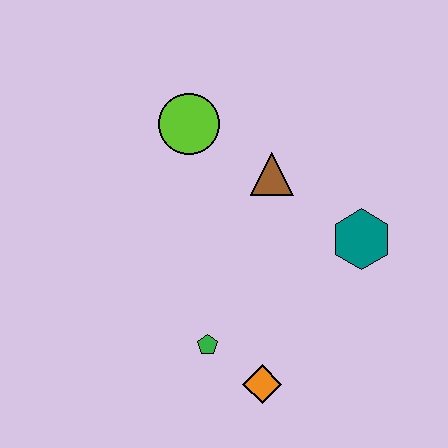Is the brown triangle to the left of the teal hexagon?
Yes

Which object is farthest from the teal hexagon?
The lime circle is farthest from the teal hexagon.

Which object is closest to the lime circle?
The brown triangle is closest to the lime circle.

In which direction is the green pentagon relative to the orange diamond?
The green pentagon is to the left of the orange diamond.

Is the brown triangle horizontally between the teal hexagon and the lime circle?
Yes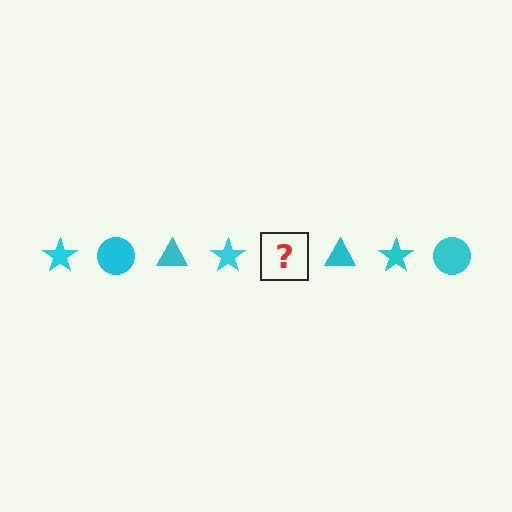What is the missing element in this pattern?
The missing element is a cyan circle.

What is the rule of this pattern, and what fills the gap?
The rule is that the pattern cycles through star, circle, triangle shapes in cyan. The gap should be filled with a cyan circle.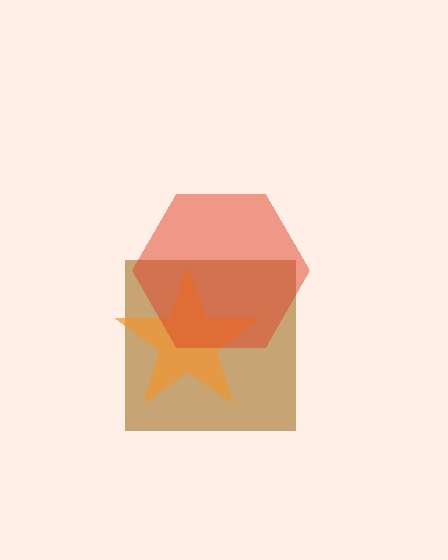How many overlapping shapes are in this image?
There are 3 overlapping shapes in the image.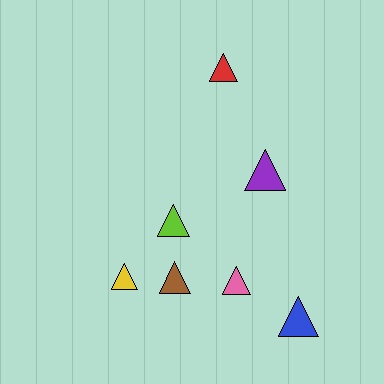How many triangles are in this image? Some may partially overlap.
There are 7 triangles.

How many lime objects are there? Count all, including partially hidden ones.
There is 1 lime object.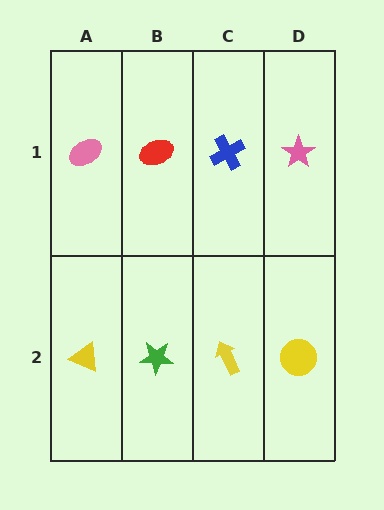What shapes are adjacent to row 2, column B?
A red ellipse (row 1, column B), a yellow triangle (row 2, column A), a yellow arrow (row 2, column C).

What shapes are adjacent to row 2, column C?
A blue cross (row 1, column C), a green star (row 2, column B), a yellow circle (row 2, column D).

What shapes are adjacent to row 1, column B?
A green star (row 2, column B), a pink ellipse (row 1, column A), a blue cross (row 1, column C).